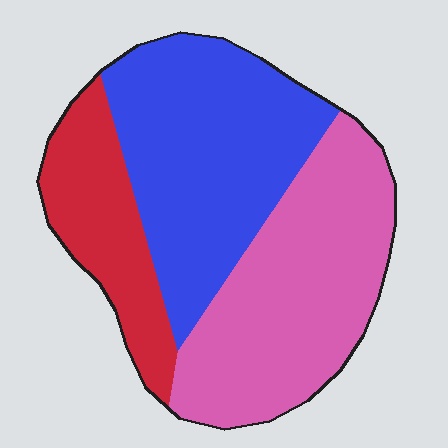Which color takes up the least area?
Red, at roughly 20%.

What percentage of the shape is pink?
Pink takes up about two fifths (2/5) of the shape.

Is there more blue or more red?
Blue.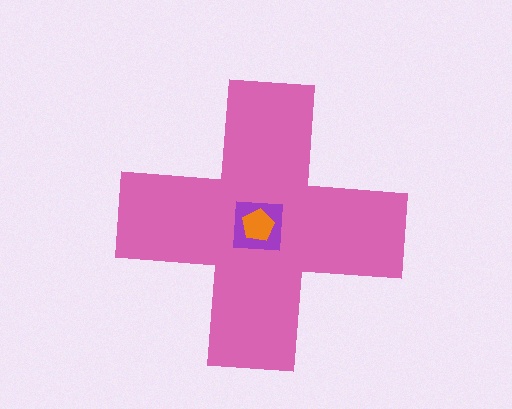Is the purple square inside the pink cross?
Yes.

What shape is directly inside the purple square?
The orange pentagon.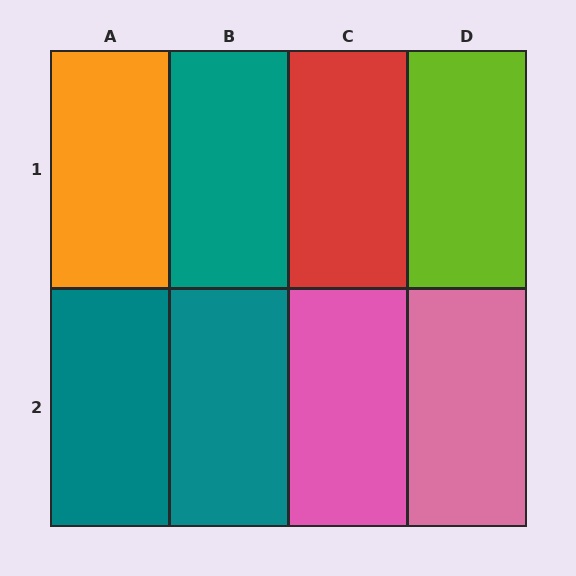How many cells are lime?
1 cell is lime.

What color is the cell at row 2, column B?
Teal.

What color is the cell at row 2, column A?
Teal.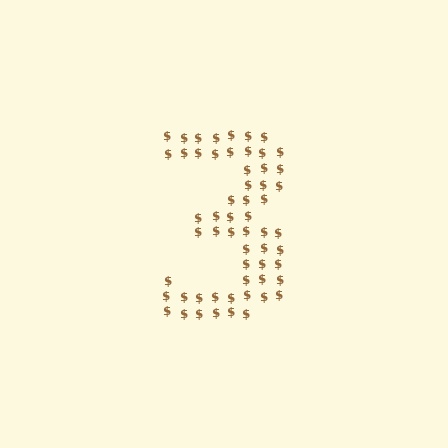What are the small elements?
The small elements are dollar signs.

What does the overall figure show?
The overall figure shows the digit 3.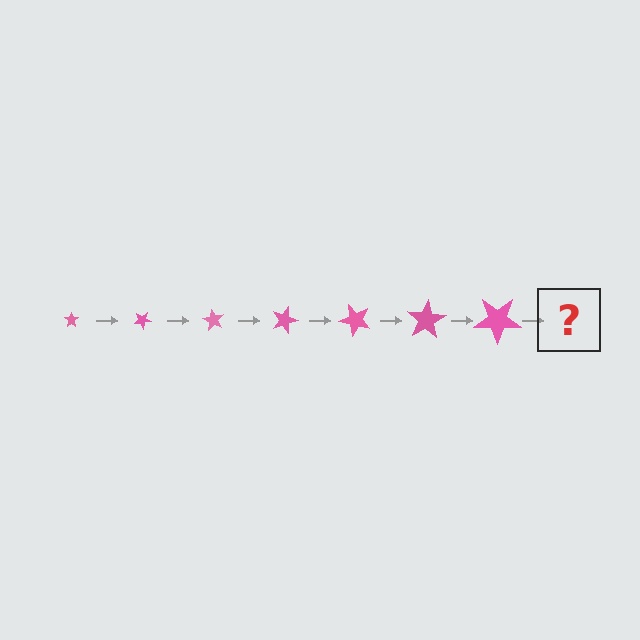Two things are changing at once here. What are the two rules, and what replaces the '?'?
The two rules are that the star grows larger each step and it rotates 30 degrees each step. The '?' should be a star, larger than the previous one and rotated 210 degrees from the start.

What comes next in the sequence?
The next element should be a star, larger than the previous one and rotated 210 degrees from the start.